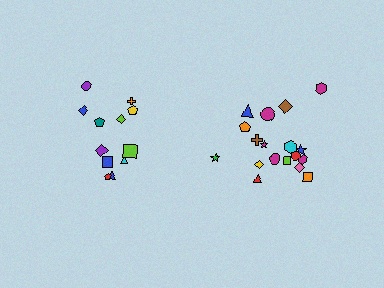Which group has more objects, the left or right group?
The right group.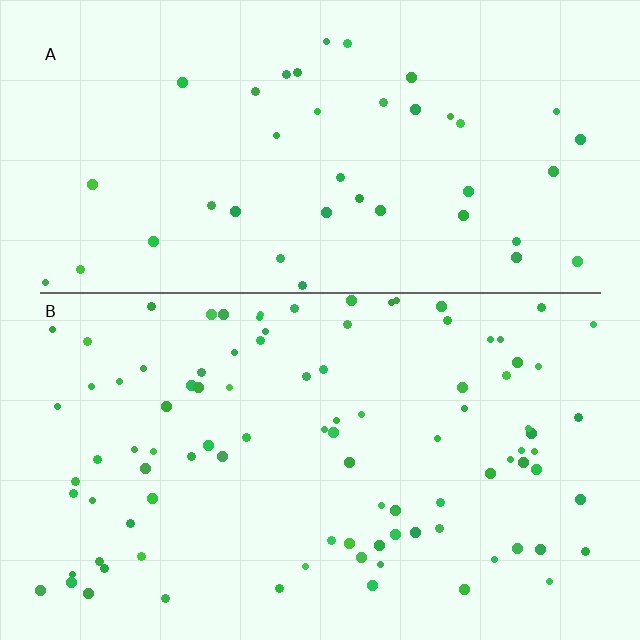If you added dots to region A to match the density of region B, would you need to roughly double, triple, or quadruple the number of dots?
Approximately double.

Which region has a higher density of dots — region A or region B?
B (the bottom).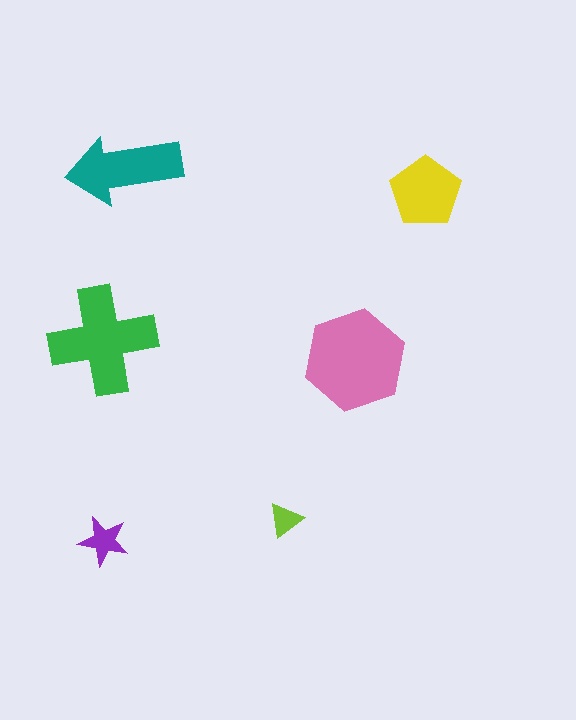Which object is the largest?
The pink hexagon.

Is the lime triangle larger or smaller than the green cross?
Smaller.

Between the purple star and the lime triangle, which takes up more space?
The purple star.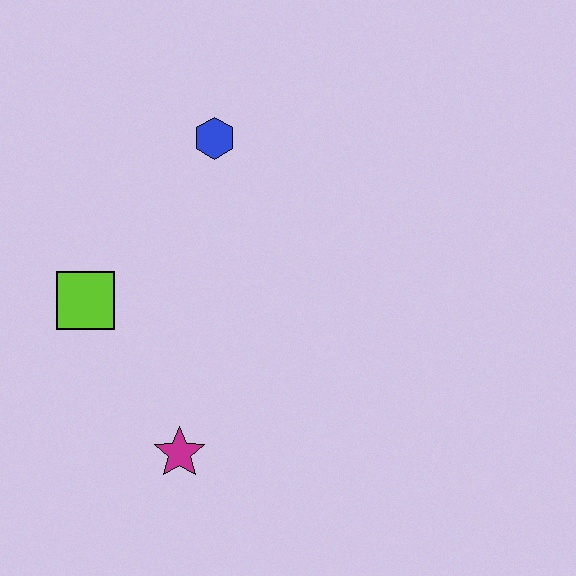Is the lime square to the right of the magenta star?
No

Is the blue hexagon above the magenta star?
Yes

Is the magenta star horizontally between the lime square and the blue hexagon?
Yes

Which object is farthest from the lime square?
The blue hexagon is farthest from the lime square.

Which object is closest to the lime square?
The magenta star is closest to the lime square.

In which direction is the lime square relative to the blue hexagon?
The lime square is below the blue hexagon.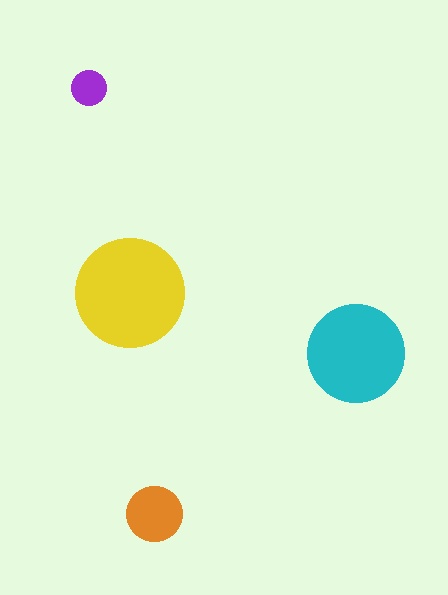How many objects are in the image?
There are 4 objects in the image.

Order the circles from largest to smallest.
the yellow one, the cyan one, the orange one, the purple one.